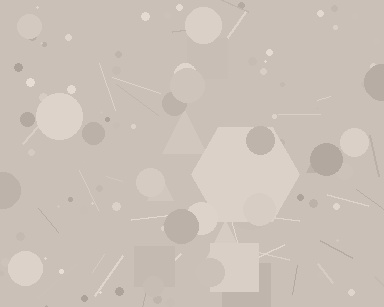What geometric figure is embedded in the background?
A hexagon is embedded in the background.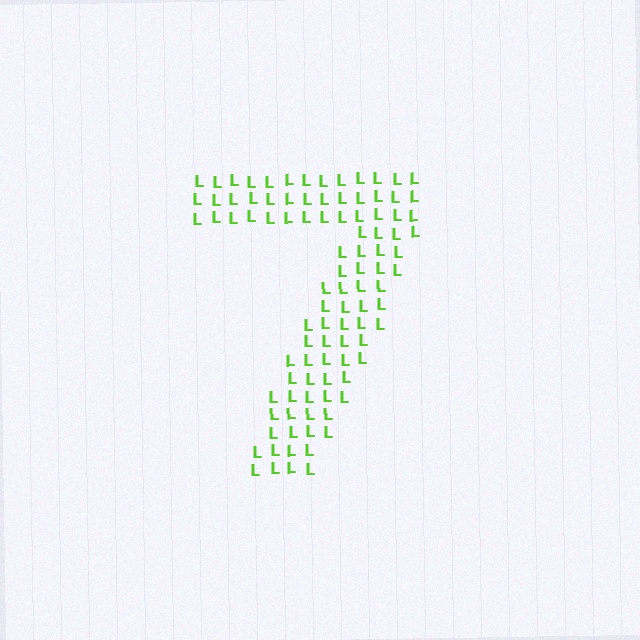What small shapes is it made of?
It is made of small letter L's.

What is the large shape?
The large shape is the digit 7.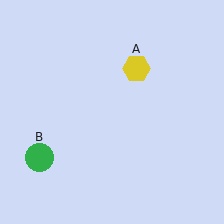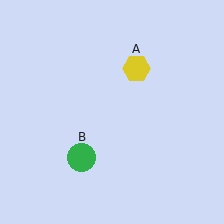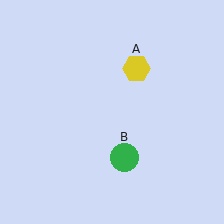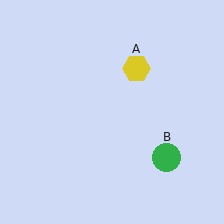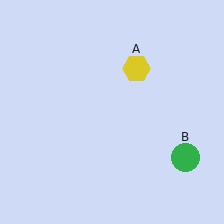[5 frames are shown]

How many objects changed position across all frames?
1 object changed position: green circle (object B).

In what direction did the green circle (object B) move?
The green circle (object B) moved right.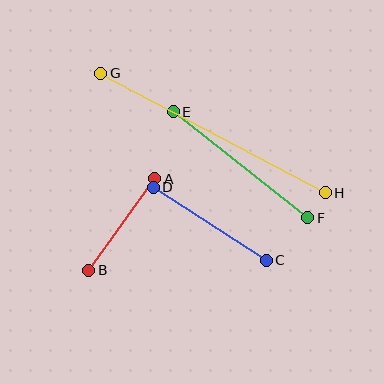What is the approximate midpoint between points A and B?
The midpoint is at approximately (122, 225) pixels.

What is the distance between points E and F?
The distance is approximately 171 pixels.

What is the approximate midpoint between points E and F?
The midpoint is at approximately (240, 165) pixels.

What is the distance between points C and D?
The distance is approximately 135 pixels.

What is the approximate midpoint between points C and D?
The midpoint is at approximately (210, 224) pixels.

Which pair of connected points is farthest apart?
Points G and H are farthest apart.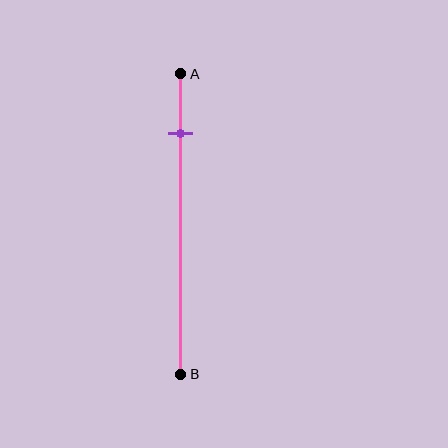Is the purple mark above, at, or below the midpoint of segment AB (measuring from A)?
The purple mark is above the midpoint of segment AB.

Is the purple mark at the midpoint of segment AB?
No, the mark is at about 20% from A, not at the 50% midpoint.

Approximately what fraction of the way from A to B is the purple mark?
The purple mark is approximately 20% of the way from A to B.